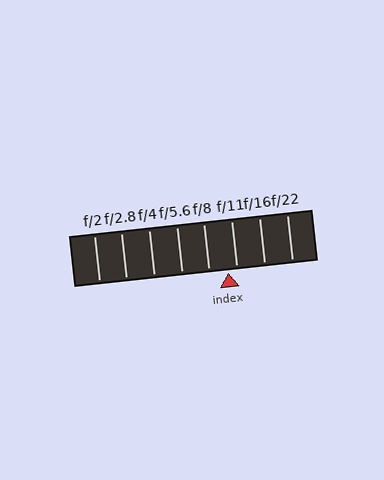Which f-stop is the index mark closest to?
The index mark is closest to f/11.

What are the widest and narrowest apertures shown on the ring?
The widest aperture shown is f/2 and the narrowest is f/22.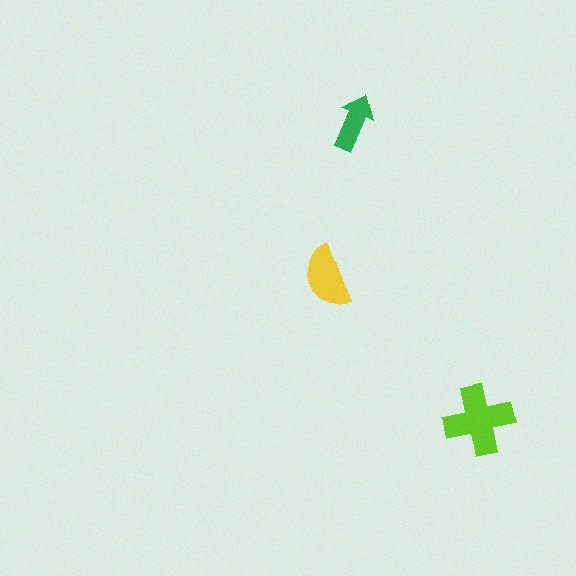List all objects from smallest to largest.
The green arrow, the yellow semicircle, the lime cross.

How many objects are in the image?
There are 3 objects in the image.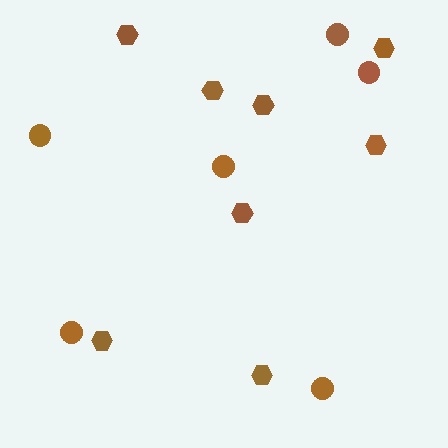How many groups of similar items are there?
There are 2 groups: one group of circles (6) and one group of hexagons (8).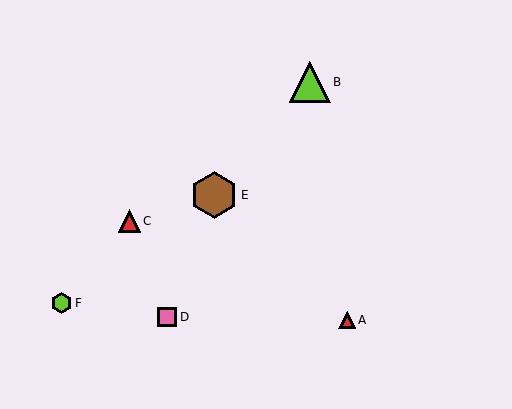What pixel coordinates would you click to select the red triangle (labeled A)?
Click at (347, 320) to select the red triangle A.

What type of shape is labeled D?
Shape D is a pink square.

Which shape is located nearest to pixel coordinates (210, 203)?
The brown hexagon (labeled E) at (214, 195) is nearest to that location.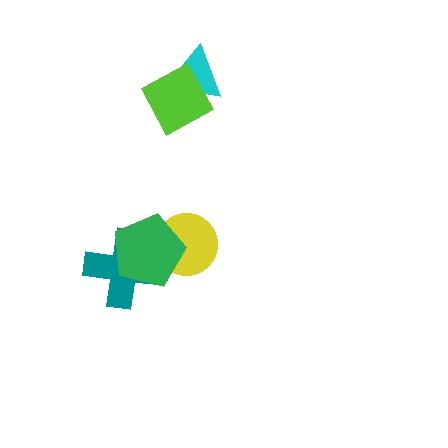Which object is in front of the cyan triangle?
The lime square is in front of the cyan triangle.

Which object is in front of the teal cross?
The green pentagon is in front of the teal cross.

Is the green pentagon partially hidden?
No, no other shape covers it.